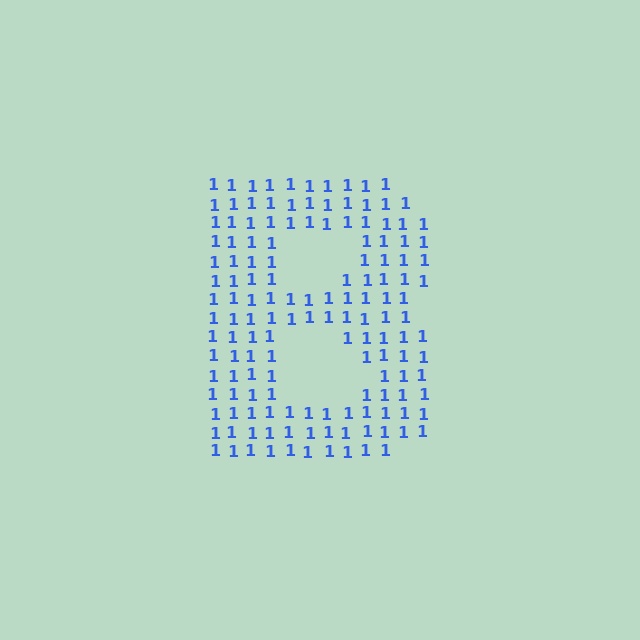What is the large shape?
The large shape is the letter B.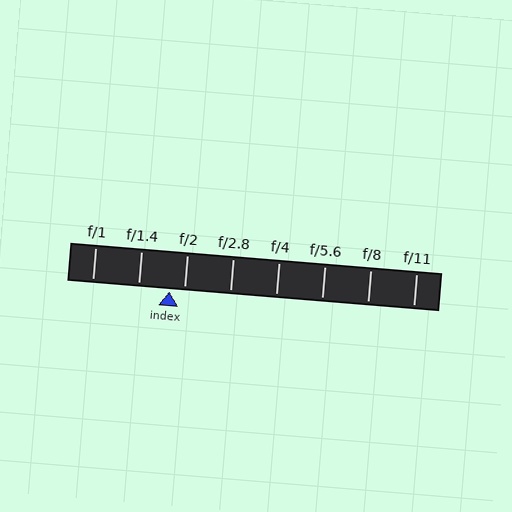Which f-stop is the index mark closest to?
The index mark is closest to f/2.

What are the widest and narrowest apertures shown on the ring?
The widest aperture shown is f/1 and the narrowest is f/11.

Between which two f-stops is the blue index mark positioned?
The index mark is between f/1.4 and f/2.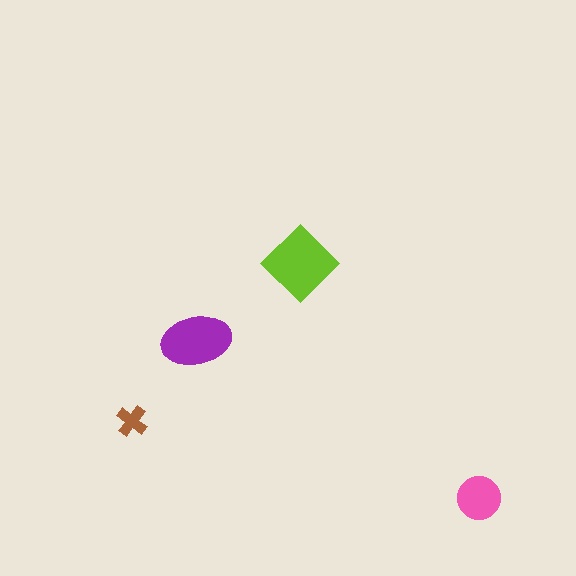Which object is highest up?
The lime diamond is topmost.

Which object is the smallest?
The brown cross.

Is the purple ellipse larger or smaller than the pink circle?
Larger.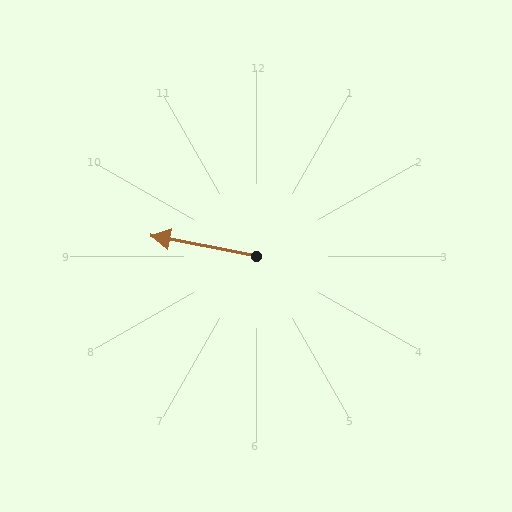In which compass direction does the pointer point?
West.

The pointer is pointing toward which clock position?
Roughly 9 o'clock.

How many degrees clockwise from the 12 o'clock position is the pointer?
Approximately 281 degrees.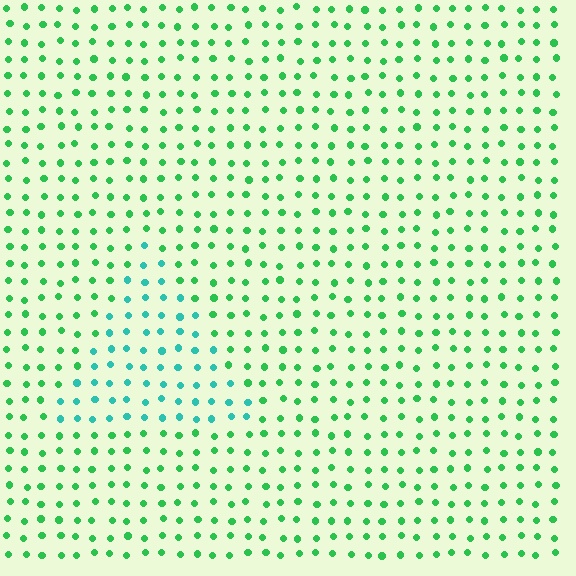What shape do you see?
I see a triangle.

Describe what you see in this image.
The image is filled with small green elements in a uniform arrangement. A triangle-shaped region is visible where the elements are tinted to a slightly different hue, forming a subtle color boundary.